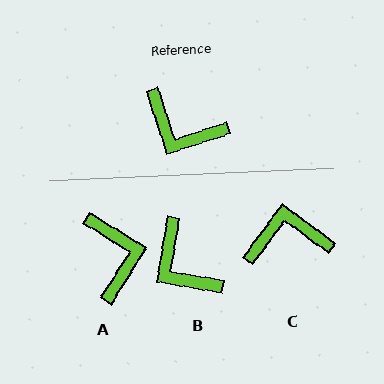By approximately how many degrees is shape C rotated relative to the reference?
Approximately 145 degrees clockwise.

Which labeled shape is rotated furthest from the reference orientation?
C, about 145 degrees away.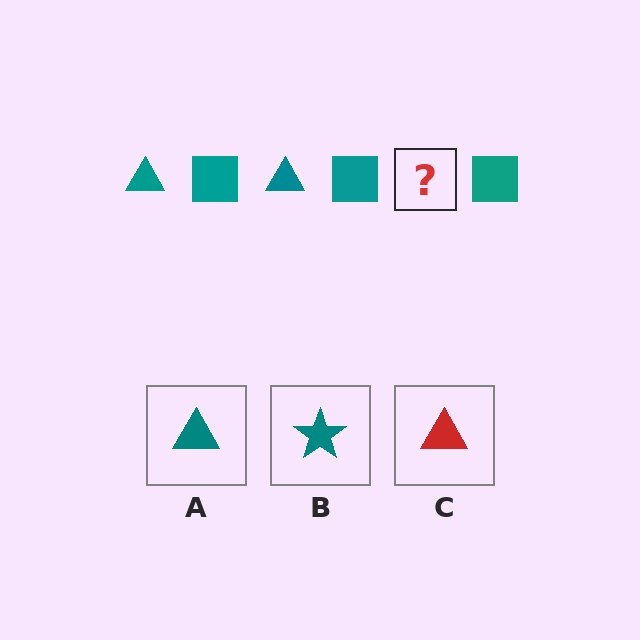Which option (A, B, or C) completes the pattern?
A.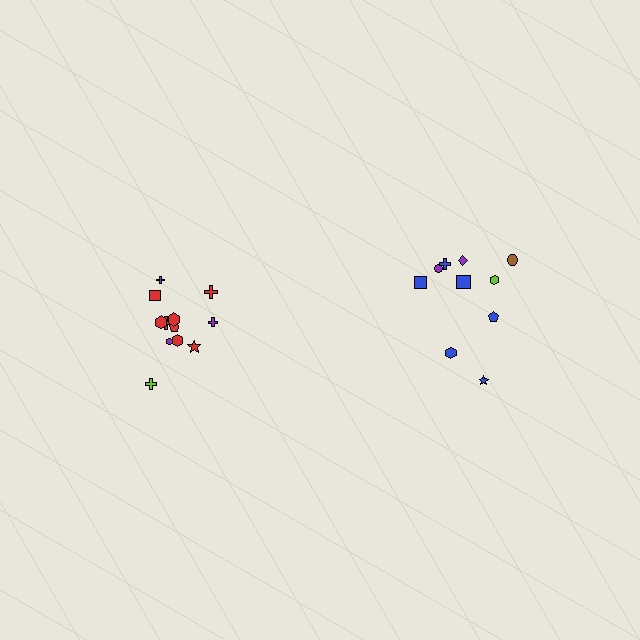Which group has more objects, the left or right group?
The left group.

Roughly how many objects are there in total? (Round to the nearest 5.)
Roughly 20 objects in total.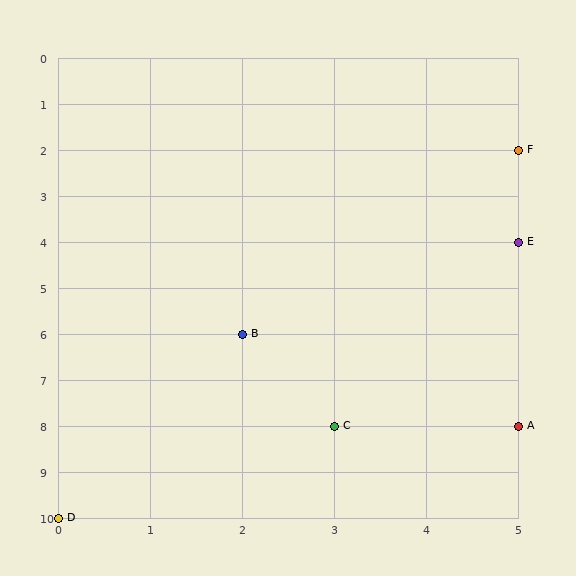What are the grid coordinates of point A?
Point A is at grid coordinates (5, 8).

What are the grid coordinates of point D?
Point D is at grid coordinates (0, 10).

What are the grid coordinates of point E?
Point E is at grid coordinates (5, 4).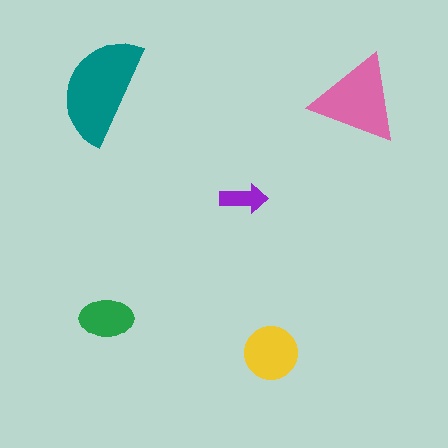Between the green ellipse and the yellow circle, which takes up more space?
The yellow circle.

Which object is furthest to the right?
The pink triangle is rightmost.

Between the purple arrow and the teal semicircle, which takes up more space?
The teal semicircle.